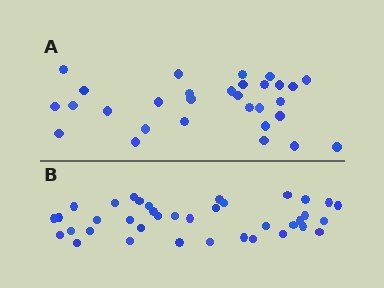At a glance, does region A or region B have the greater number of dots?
Region B (the bottom region) has more dots.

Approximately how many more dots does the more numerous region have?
Region B has roughly 8 or so more dots than region A.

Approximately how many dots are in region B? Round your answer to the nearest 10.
About 40 dots. (The exact count is 38, which rounds to 40.)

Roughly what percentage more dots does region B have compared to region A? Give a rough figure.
About 25% more.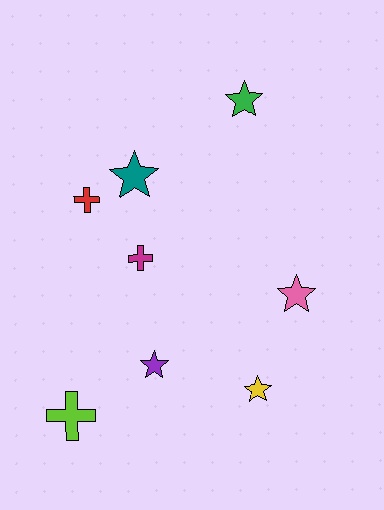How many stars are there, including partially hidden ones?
There are 5 stars.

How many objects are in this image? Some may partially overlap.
There are 8 objects.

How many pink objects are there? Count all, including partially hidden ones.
There is 1 pink object.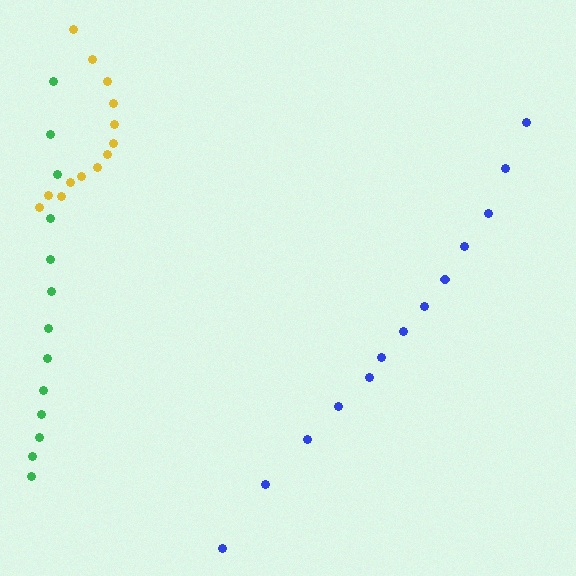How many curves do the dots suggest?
There are 3 distinct paths.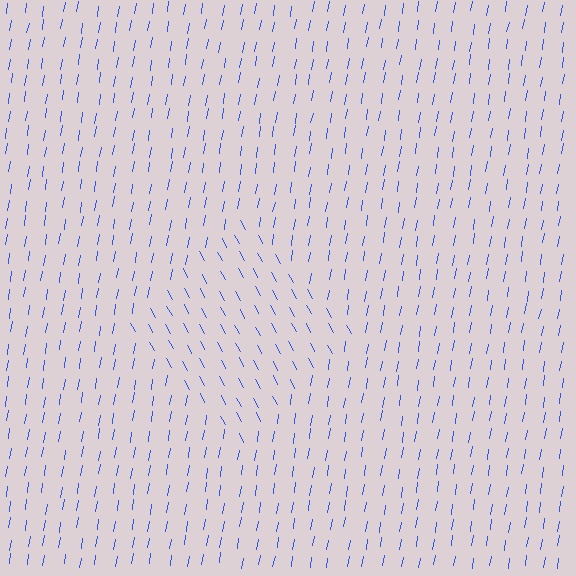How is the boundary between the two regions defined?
The boundary is defined purely by a change in line orientation (approximately 38 degrees difference). All lines are the same color and thickness.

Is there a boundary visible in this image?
Yes, there is a texture boundary formed by a change in line orientation.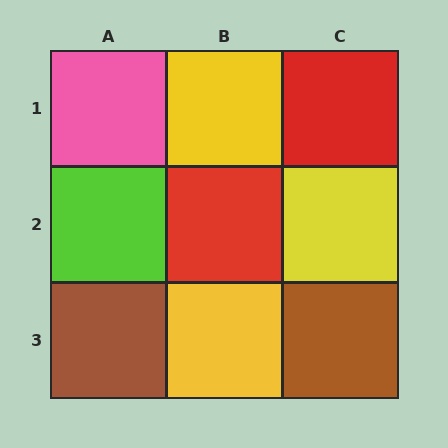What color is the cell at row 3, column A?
Brown.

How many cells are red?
2 cells are red.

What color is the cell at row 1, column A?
Pink.